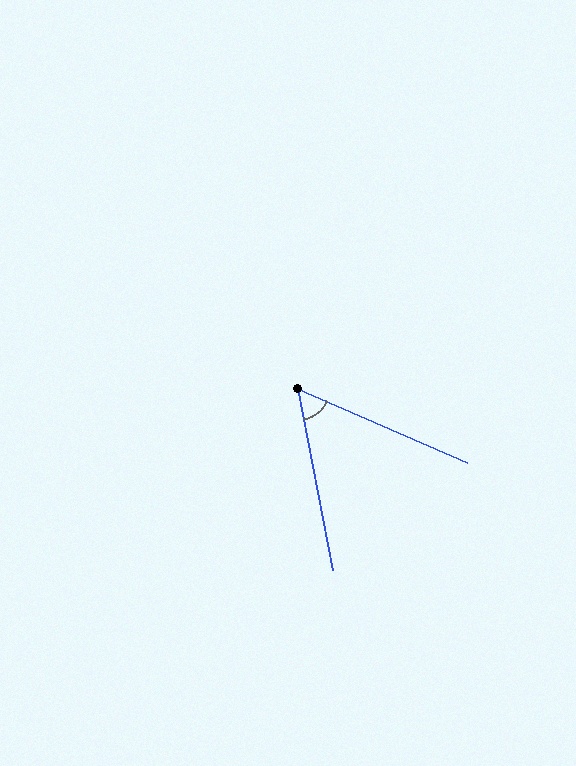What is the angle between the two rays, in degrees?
Approximately 56 degrees.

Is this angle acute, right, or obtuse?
It is acute.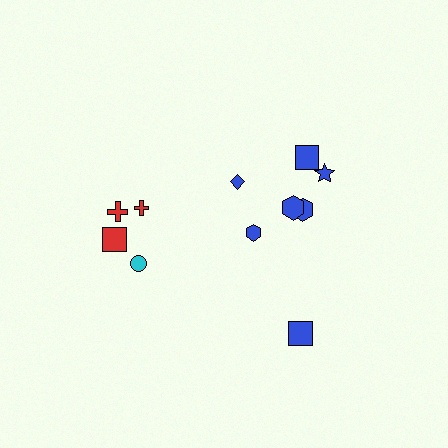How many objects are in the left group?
There are 4 objects.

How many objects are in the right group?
There are 7 objects.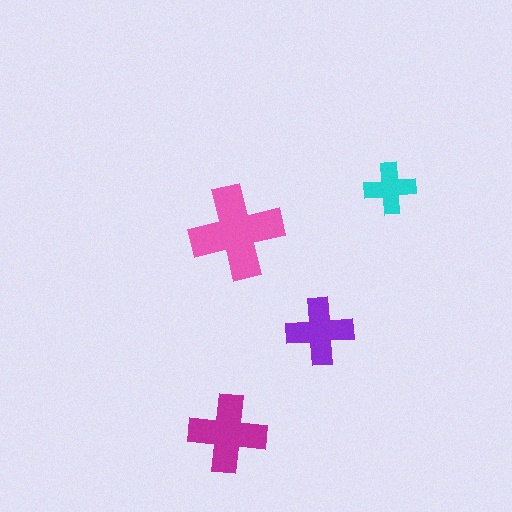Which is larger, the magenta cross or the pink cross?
The pink one.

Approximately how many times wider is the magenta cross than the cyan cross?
About 1.5 times wider.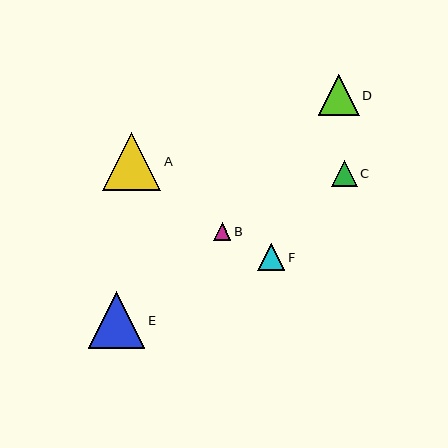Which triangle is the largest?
Triangle A is the largest with a size of approximately 58 pixels.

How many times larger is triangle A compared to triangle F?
Triangle A is approximately 2.1 times the size of triangle F.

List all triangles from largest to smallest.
From largest to smallest: A, E, D, F, C, B.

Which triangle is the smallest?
Triangle B is the smallest with a size of approximately 17 pixels.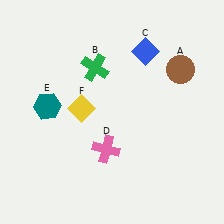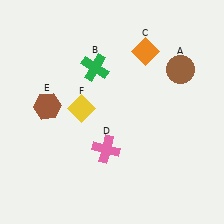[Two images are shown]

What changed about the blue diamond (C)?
In Image 1, C is blue. In Image 2, it changed to orange.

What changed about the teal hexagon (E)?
In Image 1, E is teal. In Image 2, it changed to brown.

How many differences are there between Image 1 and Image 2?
There are 2 differences between the two images.